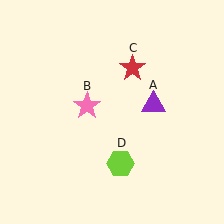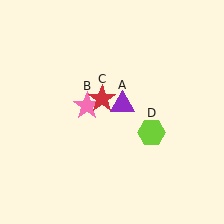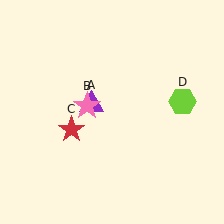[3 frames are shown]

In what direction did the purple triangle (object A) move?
The purple triangle (object A) moved left.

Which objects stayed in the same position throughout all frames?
Pink star (object B) remained stationary.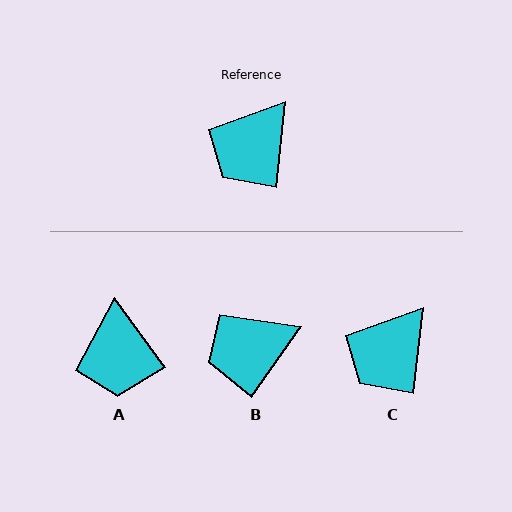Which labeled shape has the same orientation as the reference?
C.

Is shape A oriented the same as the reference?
No, it is off by about 42 degrees.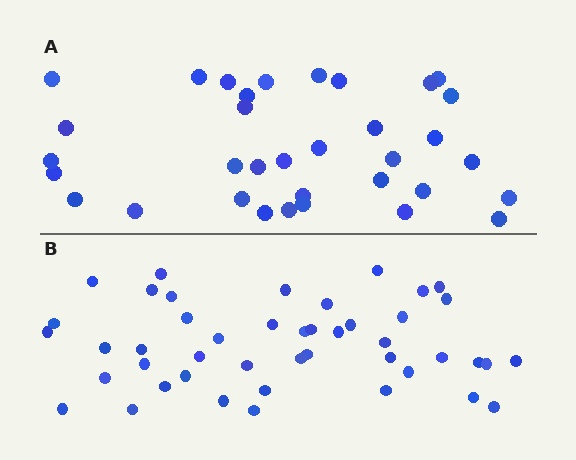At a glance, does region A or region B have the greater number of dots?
Region B (the bottom region) has more dots.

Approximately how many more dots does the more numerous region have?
Region B has roughly 12 or so more dots than region A.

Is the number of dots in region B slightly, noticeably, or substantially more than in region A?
Region B has noticeably more, but not dramatically so. The ratio is roughly 1.3 to 1.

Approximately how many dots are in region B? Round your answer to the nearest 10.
About 40 dots. (The exact count is 45, which rounds to 40.)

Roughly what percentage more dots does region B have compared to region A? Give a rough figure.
About 30% more.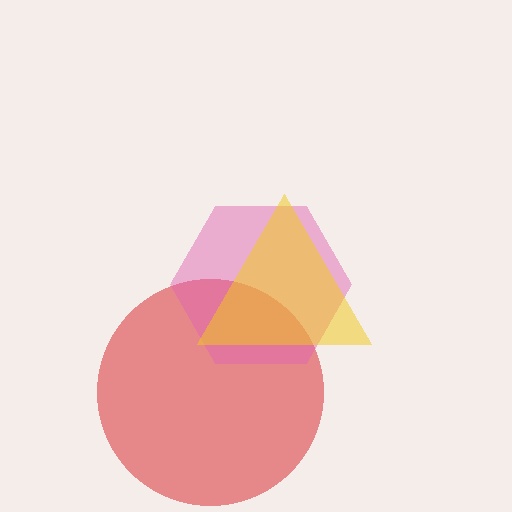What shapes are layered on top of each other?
The layered shapes are: a red circle, a pink hexagon, a yellow triangle.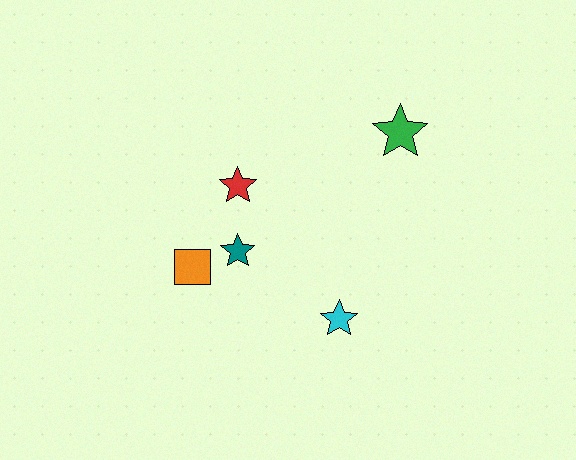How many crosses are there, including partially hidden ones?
There are no crosses.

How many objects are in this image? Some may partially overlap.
There are 5 objects.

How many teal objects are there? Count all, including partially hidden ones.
There is 1 teal object.